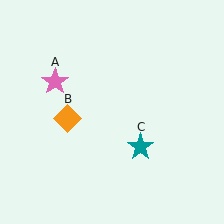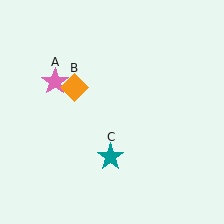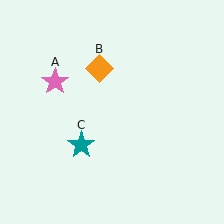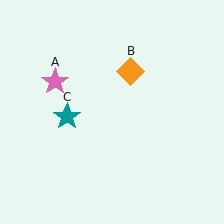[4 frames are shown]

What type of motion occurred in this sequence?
The orange diamond (object B), teal star (object C) rotated clockwise around the center of the scene.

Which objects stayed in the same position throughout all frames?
Pink star (object A) remained stationary.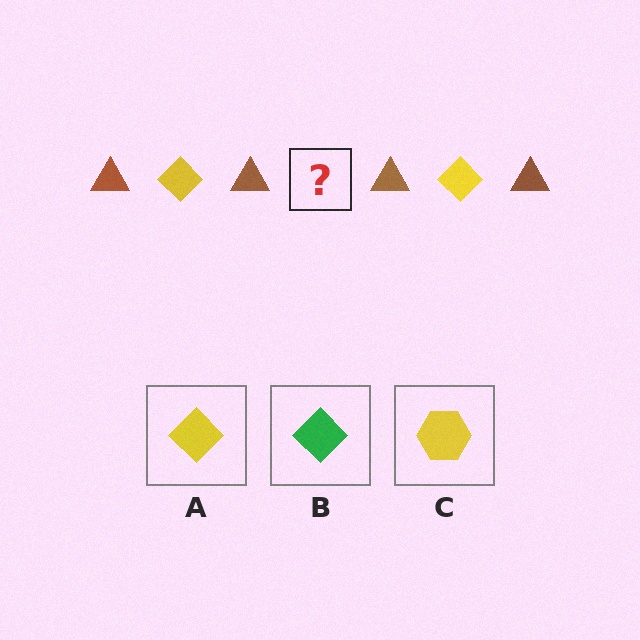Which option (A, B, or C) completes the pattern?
A.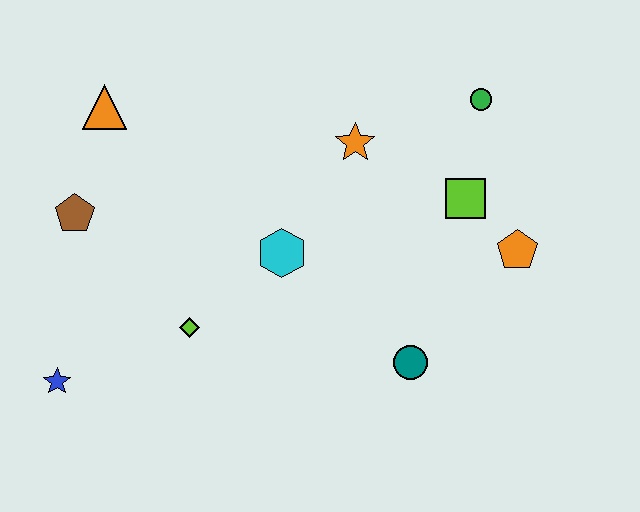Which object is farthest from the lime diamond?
The green circle is farthest from the lime diamond.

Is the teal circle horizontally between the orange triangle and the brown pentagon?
No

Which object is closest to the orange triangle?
The brown pentagon is closest to the orange triangle.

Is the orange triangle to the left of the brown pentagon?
No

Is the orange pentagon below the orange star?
Yes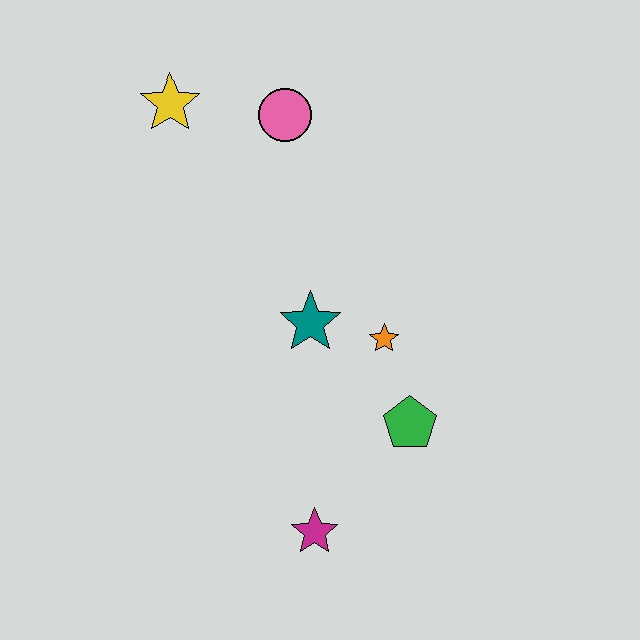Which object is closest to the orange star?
The teal star is closest to the orange star.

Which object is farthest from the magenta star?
The yellow star is farthest from the magenta star.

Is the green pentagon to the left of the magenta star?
No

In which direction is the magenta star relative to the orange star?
The magenta star is below the orange star.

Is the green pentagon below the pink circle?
Yes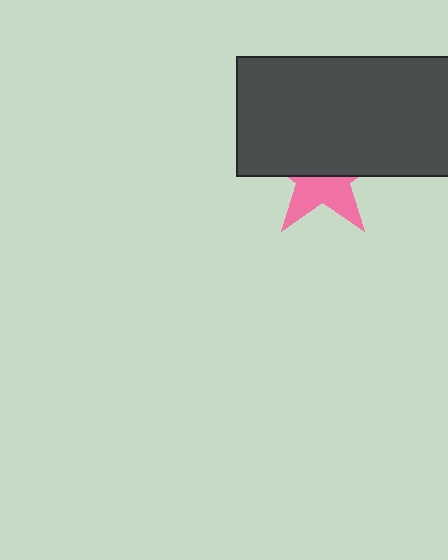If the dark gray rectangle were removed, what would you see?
You would see the complete pink star.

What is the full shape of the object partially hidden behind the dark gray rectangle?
The partially hidden object is a pink star.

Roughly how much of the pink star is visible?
A small part of it is visible (roughly 42%).